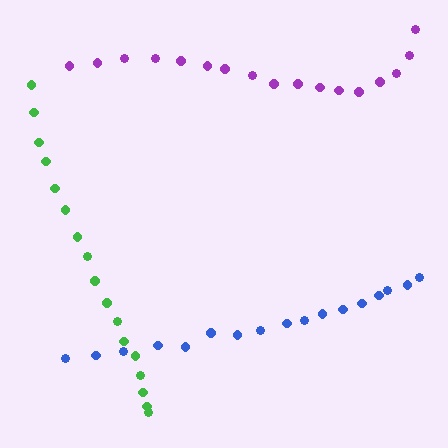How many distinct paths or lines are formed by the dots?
There are 3 distinct paths.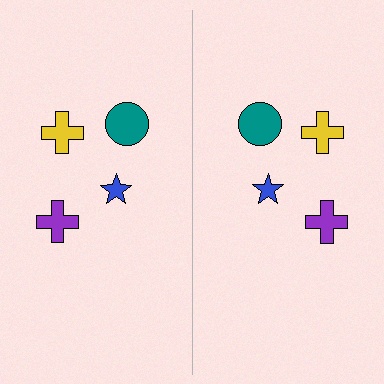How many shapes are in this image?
There are 8 shapes in this image.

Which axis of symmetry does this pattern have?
The pattern has a vertical axis of symmetry running through the center of the image.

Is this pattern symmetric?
Yes, this pattern has bilateral (reflection) symmetry.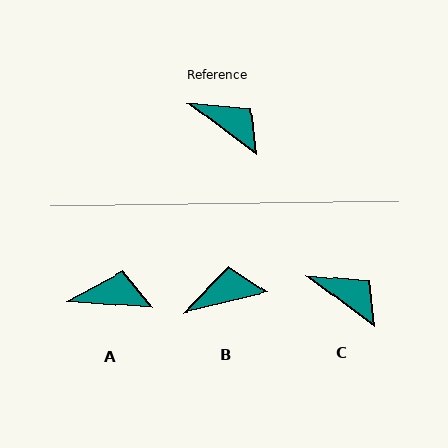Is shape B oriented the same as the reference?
No, it is off by about 50 degrees.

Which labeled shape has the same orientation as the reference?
C.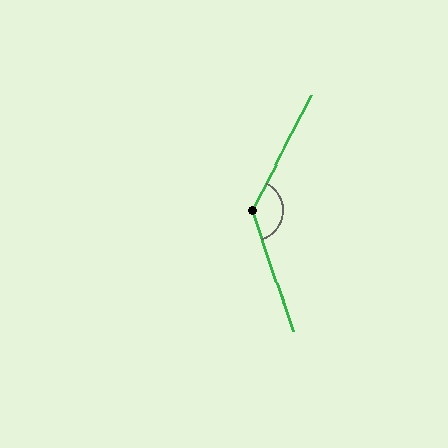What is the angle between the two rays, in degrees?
Approximately 134 degrees.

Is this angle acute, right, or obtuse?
It is obtuse.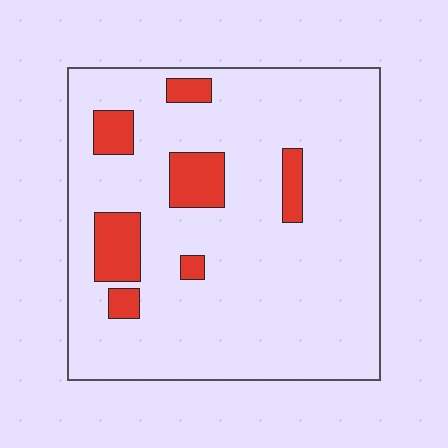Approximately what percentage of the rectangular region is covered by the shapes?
Approximately 15%.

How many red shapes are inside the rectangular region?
7.